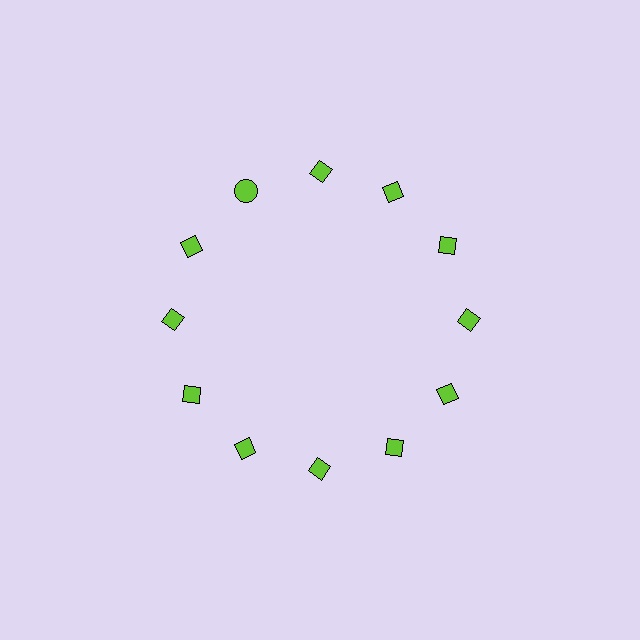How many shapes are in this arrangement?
There are 12 shapes arranged in a ring pattern.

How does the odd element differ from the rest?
It has a different shape: circle instead of diamond.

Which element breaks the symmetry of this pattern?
The lime circle at roughly the 11 o'clock position breaks the symmetry. All other shapes are lime diamonds.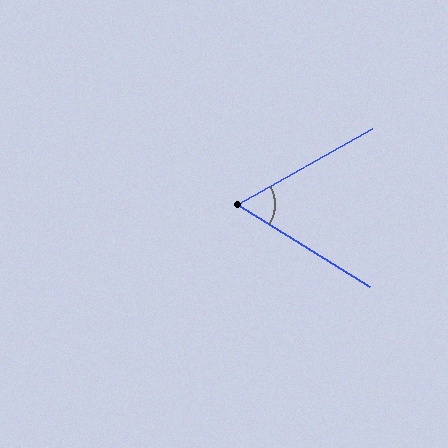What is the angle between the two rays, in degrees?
Approximately 61 degrees.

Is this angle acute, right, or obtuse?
It is acute.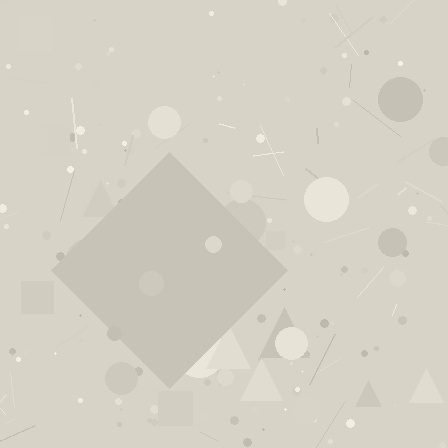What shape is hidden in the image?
A diamond is hidden in the image.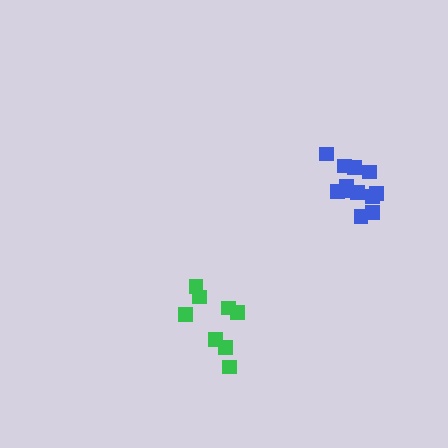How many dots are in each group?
Group 1: 12 dots, Group 2: 8 dots (20 total).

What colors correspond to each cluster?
The clusters are colored: blue, green.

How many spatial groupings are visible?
There are 2 spatial groupings.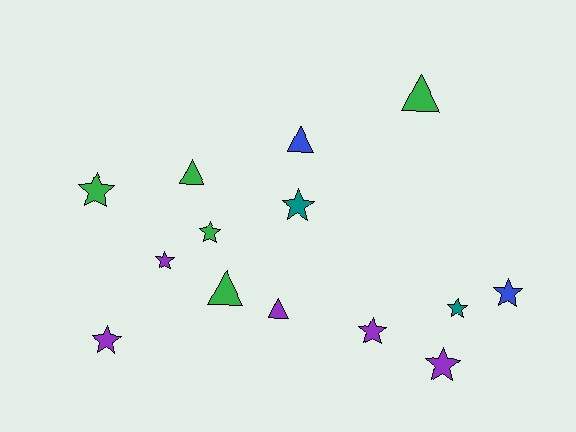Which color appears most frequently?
Purple, with 5 objects.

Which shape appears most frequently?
Star, with 9 objects.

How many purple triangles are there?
There is 1 purple triangle.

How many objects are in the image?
There are 14 objects.